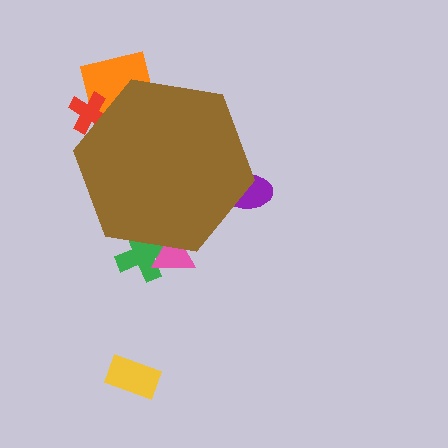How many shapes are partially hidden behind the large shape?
5 shapes are partially hidden.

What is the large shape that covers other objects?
A brown hexagon.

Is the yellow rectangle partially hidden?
No, the yellow rectangle is fully visible.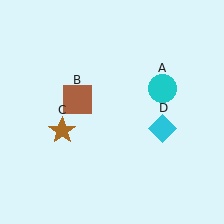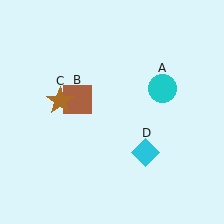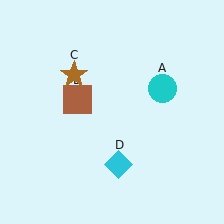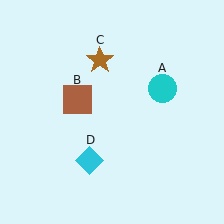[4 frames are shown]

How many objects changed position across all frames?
2 objects changed position: brown star (object C), cyan diamond (object D).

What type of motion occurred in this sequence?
The brown star (object C), cyan diamond (object D) rotated clockwise around the center of the scene.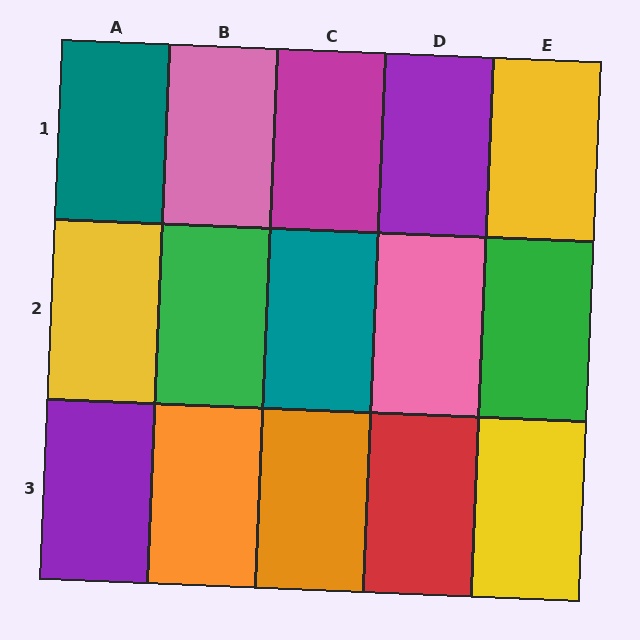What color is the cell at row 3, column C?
Orange.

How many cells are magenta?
1 cell is magenta.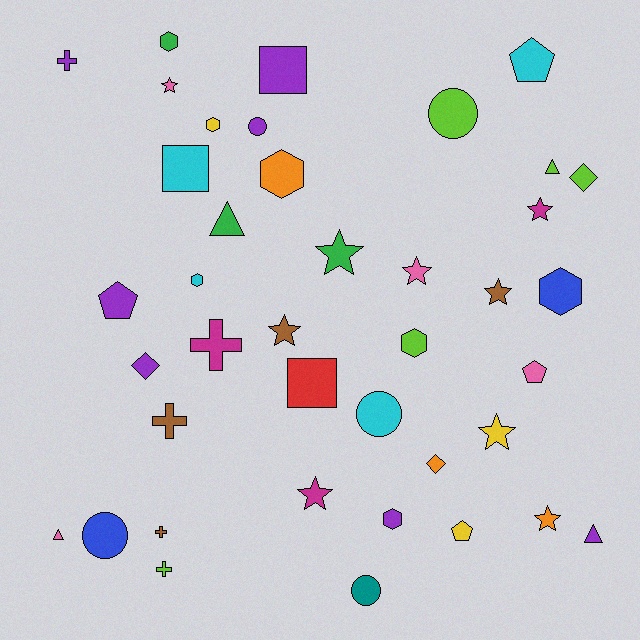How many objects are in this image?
There are 40 objects.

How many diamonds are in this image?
There are 3 diamonds.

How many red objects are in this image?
There is 1 red object.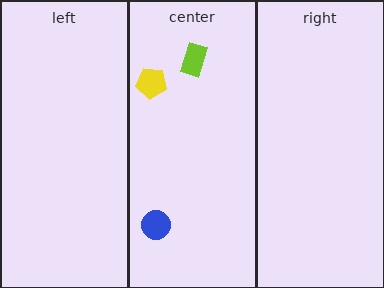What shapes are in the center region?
The yellow pentagon, the blue circle, the lime rectangle.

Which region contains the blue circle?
The center region.